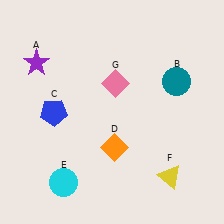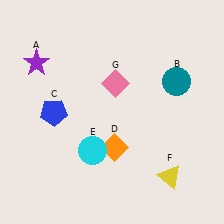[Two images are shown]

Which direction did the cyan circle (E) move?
The cyan circle (E) moved up.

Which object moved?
The cyan circle (E) moved up.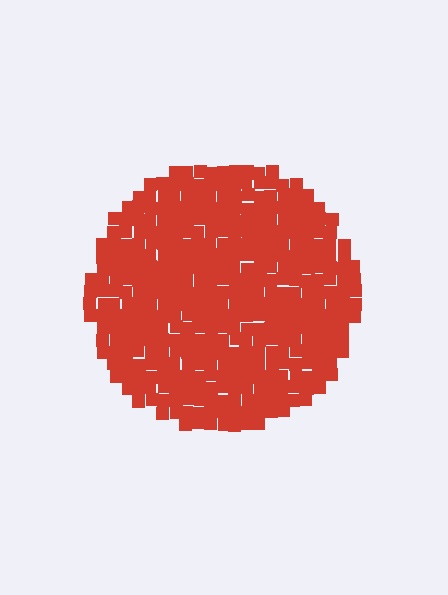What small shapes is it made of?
It is made of small squares.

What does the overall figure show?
The overall figure shows a circle.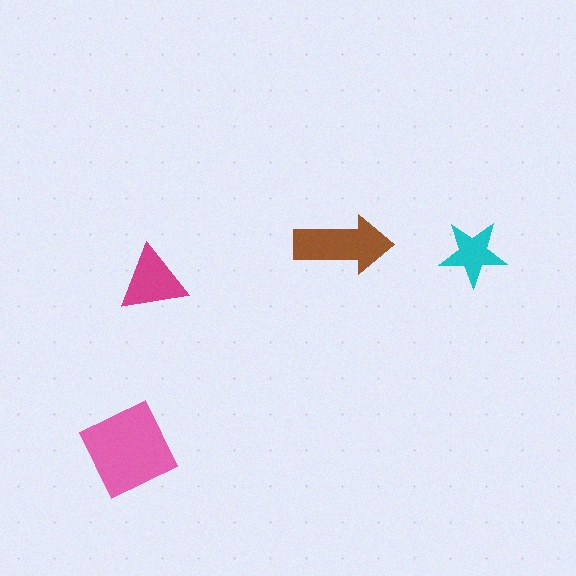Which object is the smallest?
The cyan star.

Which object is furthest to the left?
The pink square is leftmost.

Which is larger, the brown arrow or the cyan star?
The brown arrow.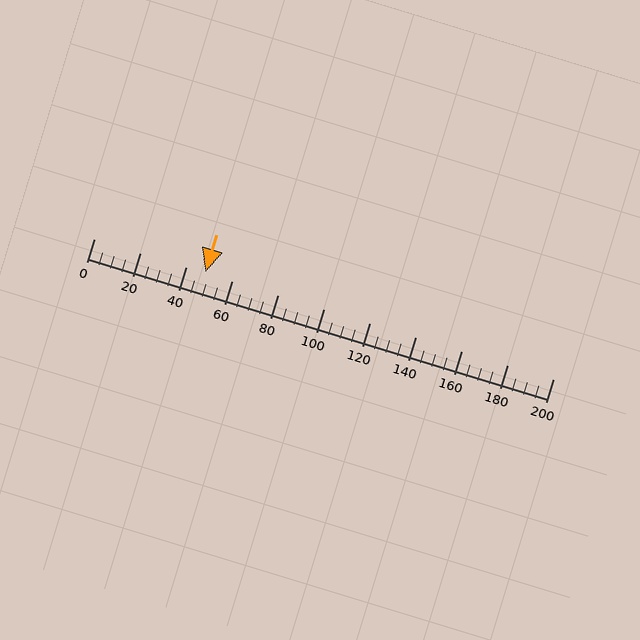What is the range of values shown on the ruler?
The ruler shows values from 0 to 200.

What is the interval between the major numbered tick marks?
The major tick marks are spaced 20 units apart.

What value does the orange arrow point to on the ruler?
The orange arrow points to approximately 48.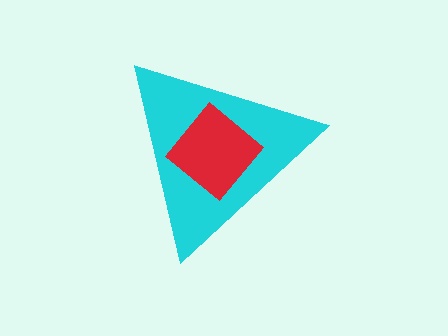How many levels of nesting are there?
2.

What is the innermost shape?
The red diamond.